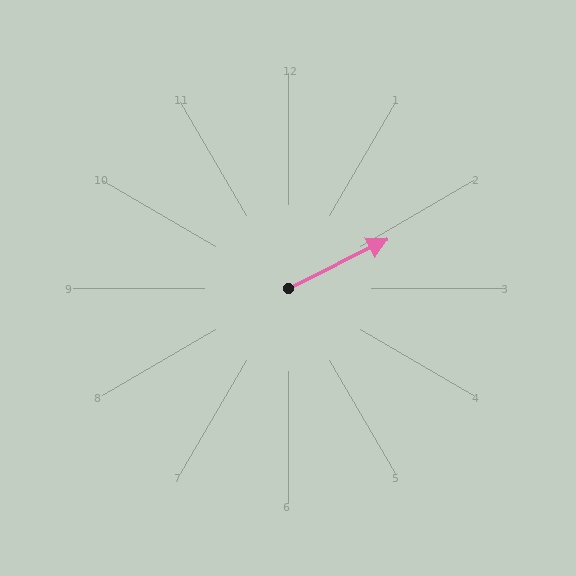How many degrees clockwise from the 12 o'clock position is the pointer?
Approximately 64 degrees.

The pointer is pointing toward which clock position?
Roughly 2 o'clock.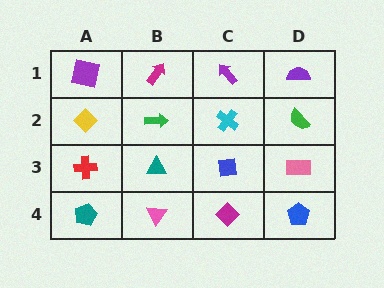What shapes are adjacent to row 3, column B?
A green arrow (row 2, column B), a pink triangle (row 4, column B), a red cross (row 3, column A), a blue square (row 3, column C).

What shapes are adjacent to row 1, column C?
A cyan cross (row 2, column C), a magenta arrow (row 1, column B), a purple semicircle (row 1, column D).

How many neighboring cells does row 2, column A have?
3.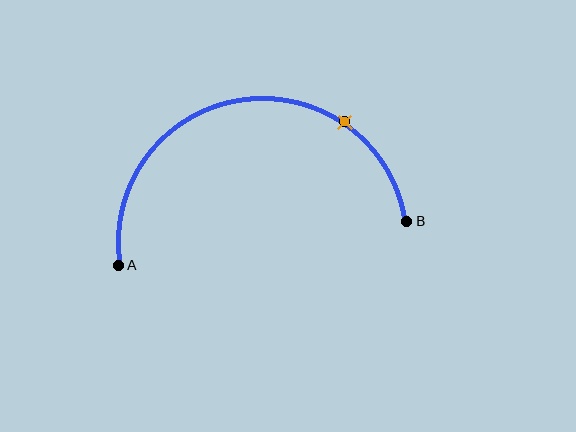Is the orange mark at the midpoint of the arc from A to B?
No. The orange mark lies on the arc but is closer to endpoint B. The arc midpoint would be at the point on the curve equidistant along the arc from both A and B.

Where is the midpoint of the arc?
The arc midpoint is the point on the curve farthest from the straight line joining A and B. It sits above that line.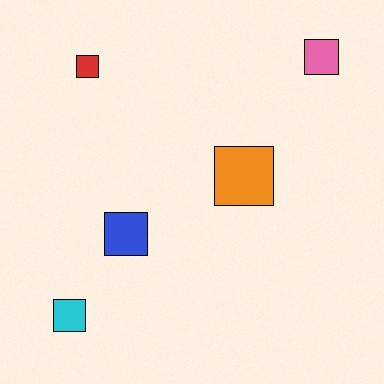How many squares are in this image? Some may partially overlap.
There are 5 squares.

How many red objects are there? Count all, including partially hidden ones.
There is 1 red object.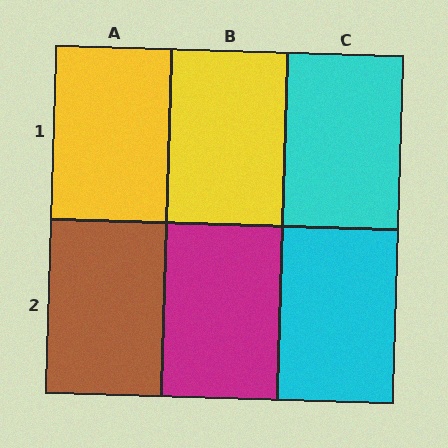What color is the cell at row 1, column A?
Yellow.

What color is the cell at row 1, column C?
Cyan.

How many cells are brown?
1 cell is brown.